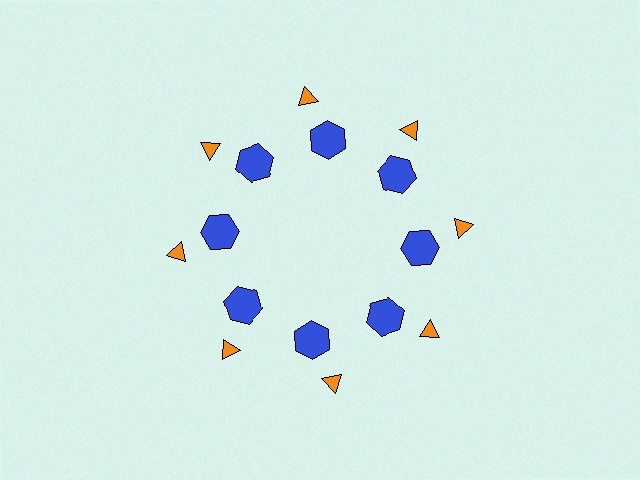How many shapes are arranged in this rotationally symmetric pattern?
There are 16 shapes, arranged in 8 groups of 2.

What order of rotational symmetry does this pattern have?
This pattern has 8-fold rotational symmetry.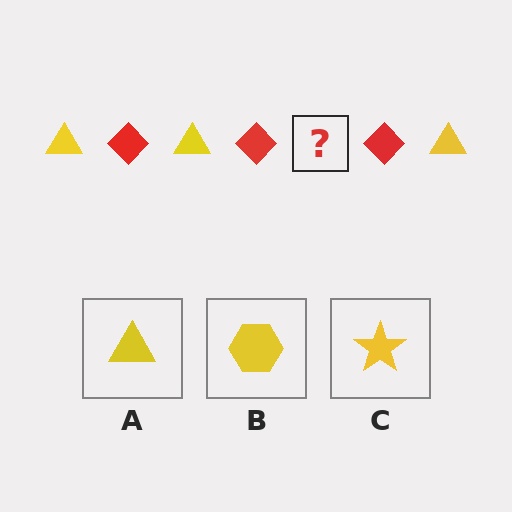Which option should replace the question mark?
Option A.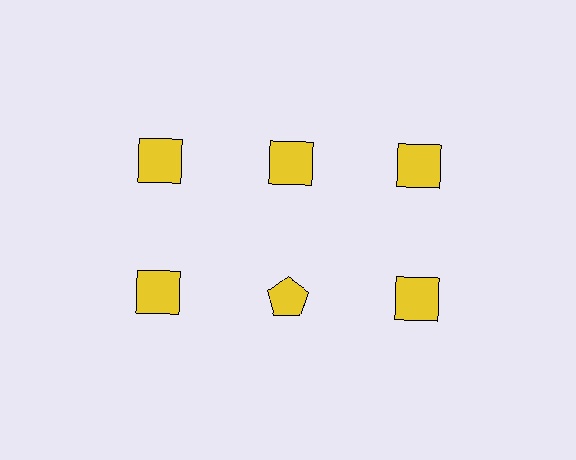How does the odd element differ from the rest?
It has a different shape: pentagon instead of square.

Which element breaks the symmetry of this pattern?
The yellow pentagon in the second row, second from left column breaks the symmetry. All other shapes are yellow squares.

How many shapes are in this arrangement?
There are 6 shapes arranged in a grid pattern.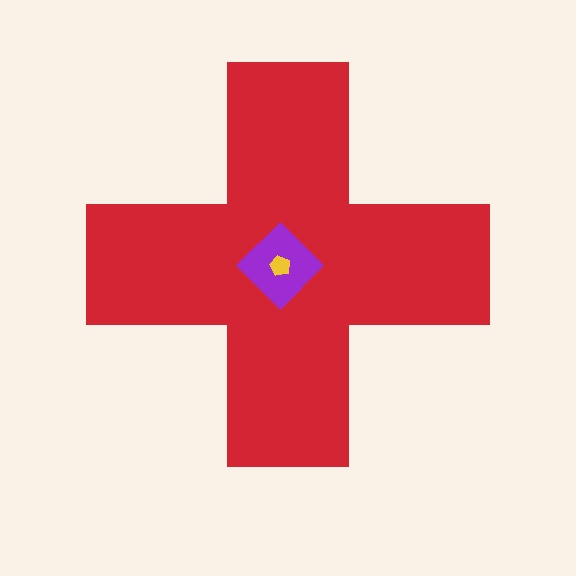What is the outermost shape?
The red cross.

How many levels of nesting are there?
3.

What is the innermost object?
The yellow pentagon.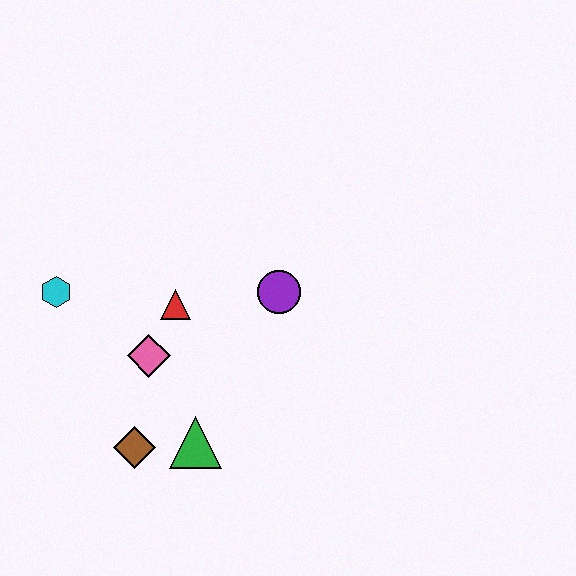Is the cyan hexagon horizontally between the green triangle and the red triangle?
No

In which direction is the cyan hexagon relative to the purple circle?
The cyan hexagon is to the left of the purple circle.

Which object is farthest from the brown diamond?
The purple circle is farthest from the brown diamond.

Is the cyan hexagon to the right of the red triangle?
No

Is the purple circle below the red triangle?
No